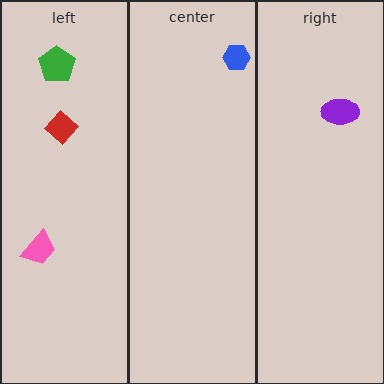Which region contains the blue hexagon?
The center region.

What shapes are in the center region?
The blue hexagon.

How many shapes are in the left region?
3.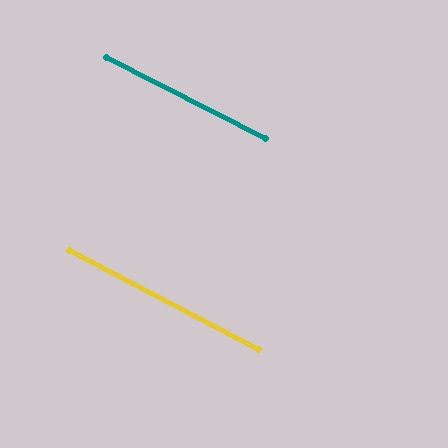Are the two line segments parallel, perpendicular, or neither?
Parallel — their directions differ by only 0.5°.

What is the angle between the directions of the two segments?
Approximately 1 degree.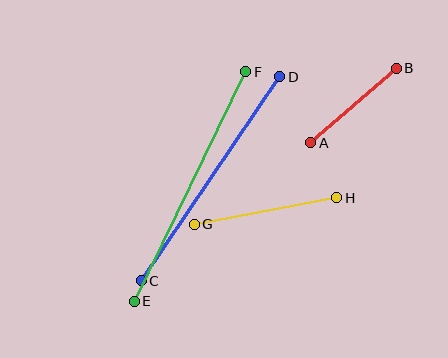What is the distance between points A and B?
The distance is approximately 114 pixels.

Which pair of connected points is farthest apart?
Points E and F are farthest apart.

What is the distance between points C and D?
The distance is approximately 246 pixels.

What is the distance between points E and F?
The distance is approximately 255 pixels.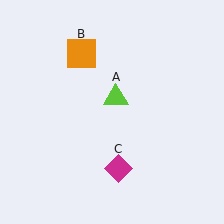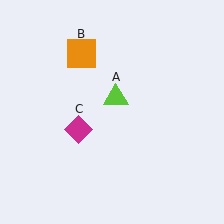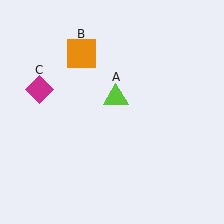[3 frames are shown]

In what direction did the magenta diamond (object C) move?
The magenta diamond (object C) moved up and to the left.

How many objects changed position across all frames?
1 object changed position: magenta diamond (object C).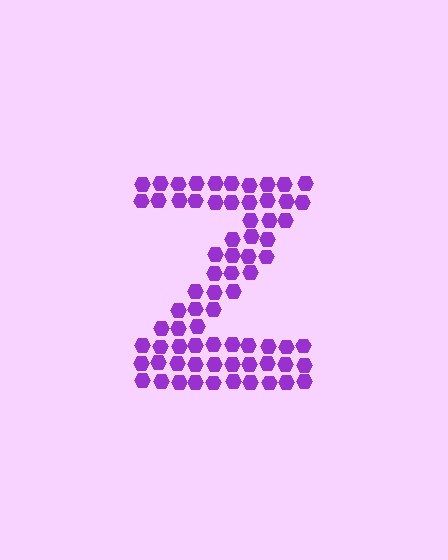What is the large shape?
The large shape is the letter Z.